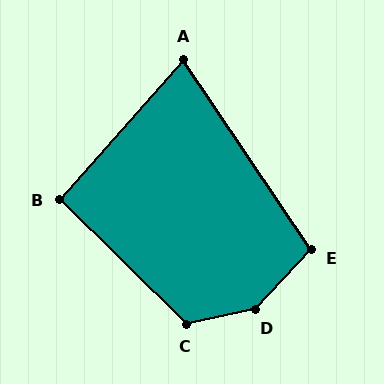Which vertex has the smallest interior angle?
A, at approximately 76 degrees.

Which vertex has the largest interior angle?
D, at approximately 147 degrees.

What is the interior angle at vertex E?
Approximately 102 degrees (obtuse).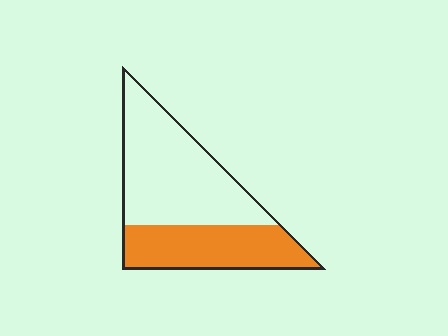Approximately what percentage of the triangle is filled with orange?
Approximately 40%.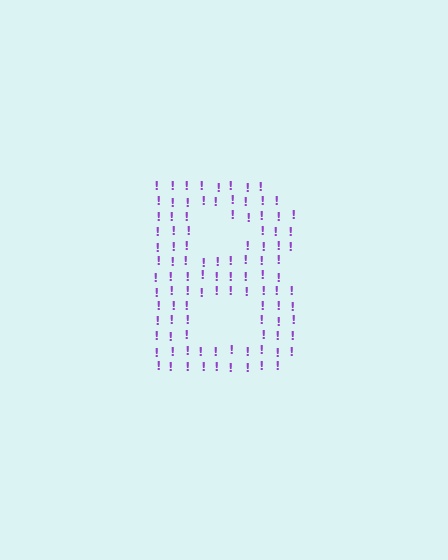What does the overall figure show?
The overall figure shows the letter B.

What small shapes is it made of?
It is made of small exclamation marks.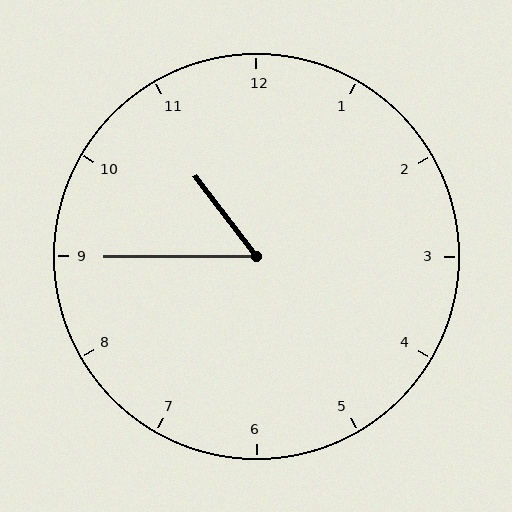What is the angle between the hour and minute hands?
Approximately 52 degrees.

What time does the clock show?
10:45.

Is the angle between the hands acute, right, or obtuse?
It is acute.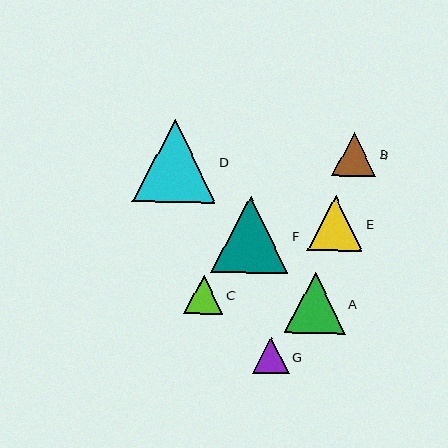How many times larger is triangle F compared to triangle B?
Triangle F is approximately 1.7 times the size of triangle B.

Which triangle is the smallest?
Triangle G is the smallest with a size of approximately 36 pixels.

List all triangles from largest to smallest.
From largest to smallest: D, F, A, E, B, C, G.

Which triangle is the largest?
Triangle D is the largest with a size of approximately 83 pixels.